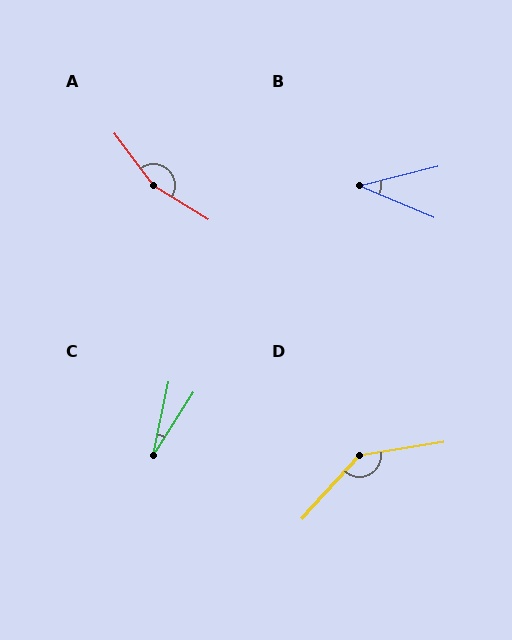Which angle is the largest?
A, at approximately 159 degrees.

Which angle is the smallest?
C, at approximately 20 degrees.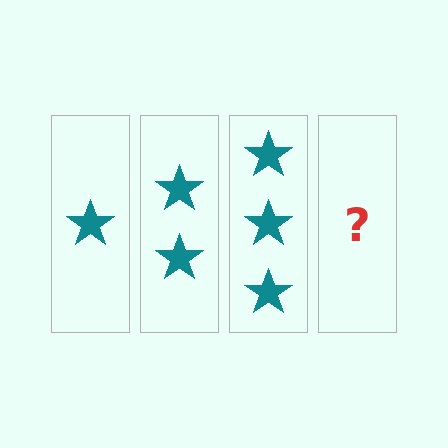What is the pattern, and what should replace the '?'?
The pattern is that each step adds one more star. The '?' should be 4 stars.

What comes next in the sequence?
The next element should be 4 stars.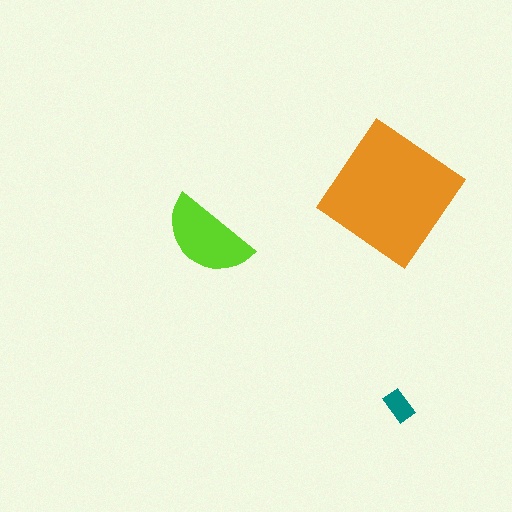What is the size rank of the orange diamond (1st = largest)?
1st.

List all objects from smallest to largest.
The teal rectangle, the lime semicircle, the orange diamond.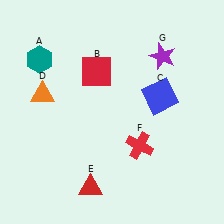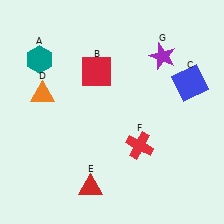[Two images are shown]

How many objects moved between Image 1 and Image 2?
1 object moved between the two images.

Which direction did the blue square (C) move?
The blue square (C) moved right.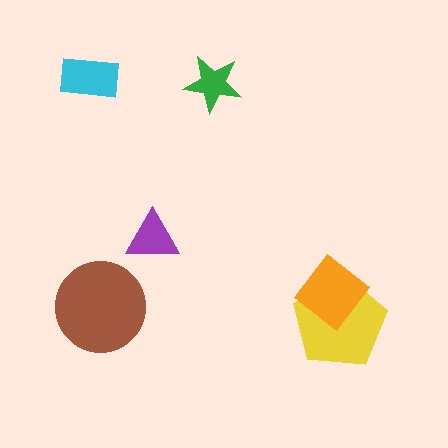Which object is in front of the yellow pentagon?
The orange diamond is in front of the yellow pentagon.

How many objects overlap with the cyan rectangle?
0 objects overlap with the cyan rectangle.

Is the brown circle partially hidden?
No, no other shape covers it.